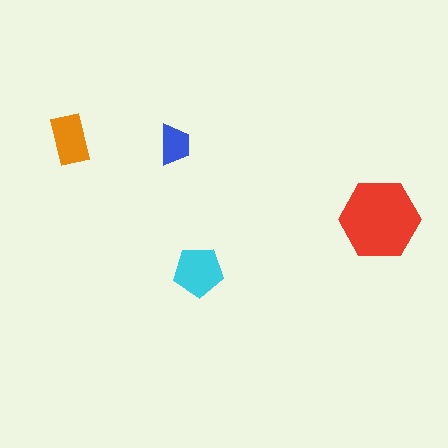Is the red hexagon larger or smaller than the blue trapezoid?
Larger.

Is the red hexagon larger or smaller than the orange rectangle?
Larger.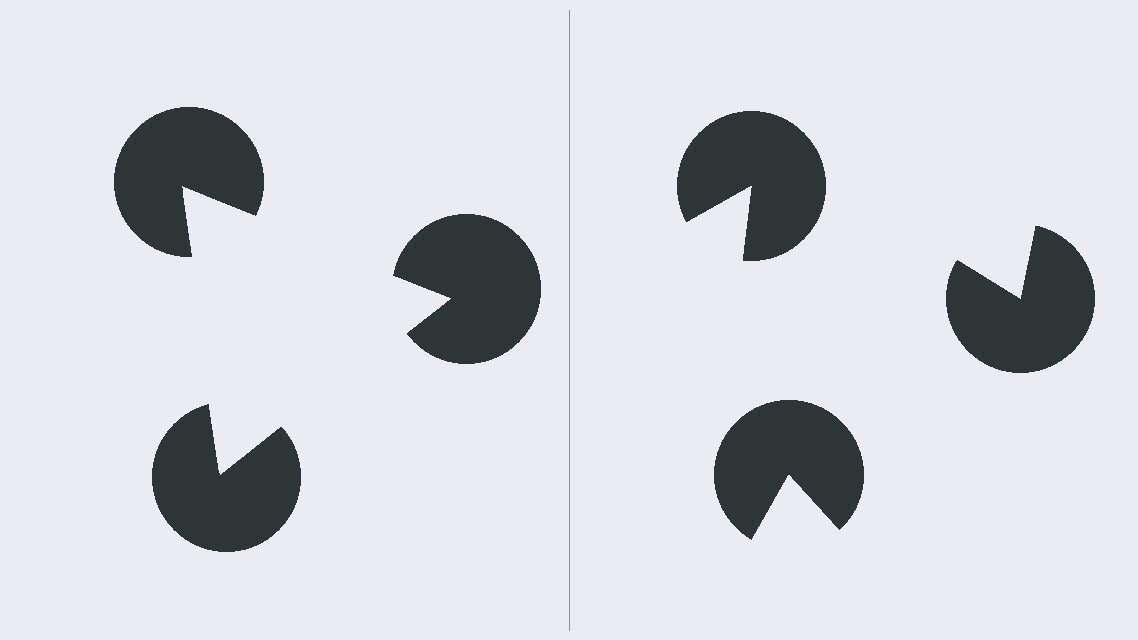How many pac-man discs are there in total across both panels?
6 — 3 on each side.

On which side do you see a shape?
An illusory triangle appears on the left side. On the right side the wedge cuts are rotated, so no coherent shape forms.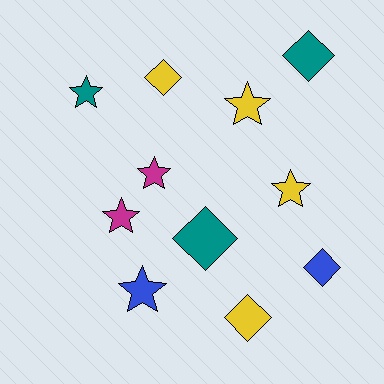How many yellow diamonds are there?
There are 2 yellow diamonds.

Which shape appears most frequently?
Star, with 6 objects.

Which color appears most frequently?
Yellow, with 4 objects.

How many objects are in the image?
There are 11 objects.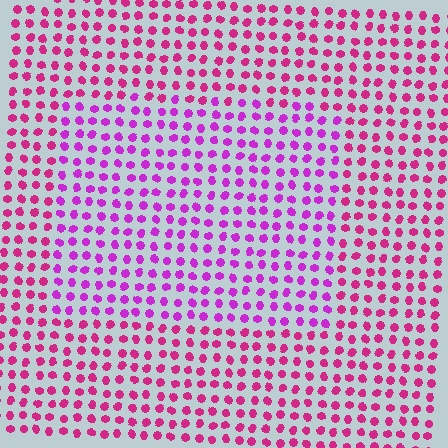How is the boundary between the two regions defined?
The boundary is defined purely by a slight shift in hue (about 30 degrees). Spacing, size, and orientation are identical on both sides.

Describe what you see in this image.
The image is filled with small magenta elements in a uniform arrangement. A rectangle-shaped region is visible where the elements are tinted to a slightly different hue, forming a subtle color boundary.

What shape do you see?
I see a rectangle.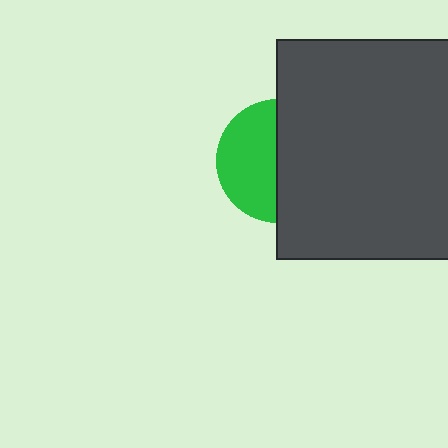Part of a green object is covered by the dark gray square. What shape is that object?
It is a circle.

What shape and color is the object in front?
The object in front is a dark gray square.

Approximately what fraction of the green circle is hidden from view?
Roughly 53% of the green circle is hidden behind the dark gray square.